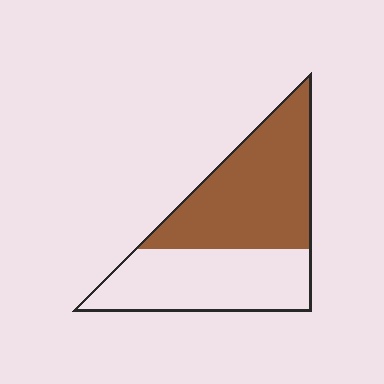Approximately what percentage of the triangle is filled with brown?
Approximately 55%.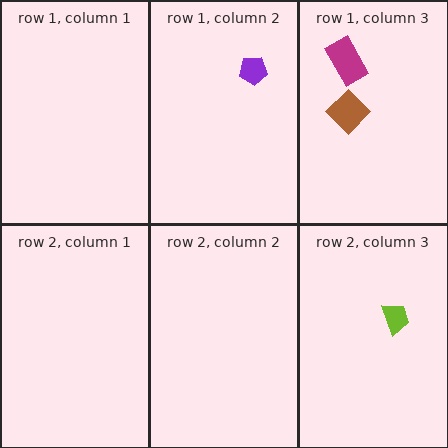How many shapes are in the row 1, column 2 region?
1.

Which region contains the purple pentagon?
The row 1, column 2 region.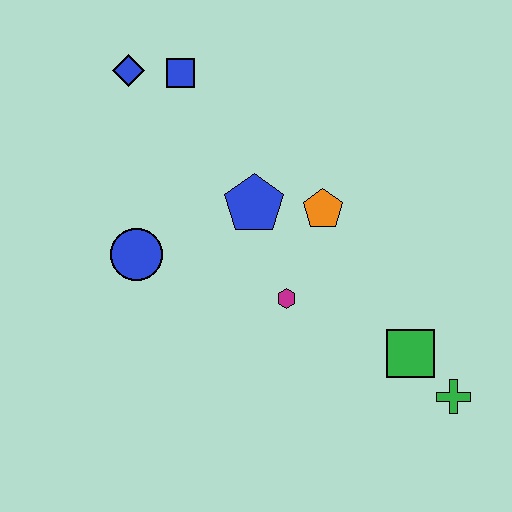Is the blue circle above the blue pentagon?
No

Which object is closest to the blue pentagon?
The orange pentagon is closest to the blue pentagon.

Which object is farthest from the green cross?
The blue diamond is farthest from the green cross.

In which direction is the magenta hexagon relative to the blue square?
The magenta hexagon is below the blue square.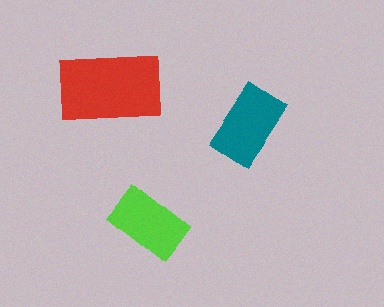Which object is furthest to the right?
The teal rectangle is rightmost.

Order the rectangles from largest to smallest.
the red one, the teal one, the lime one.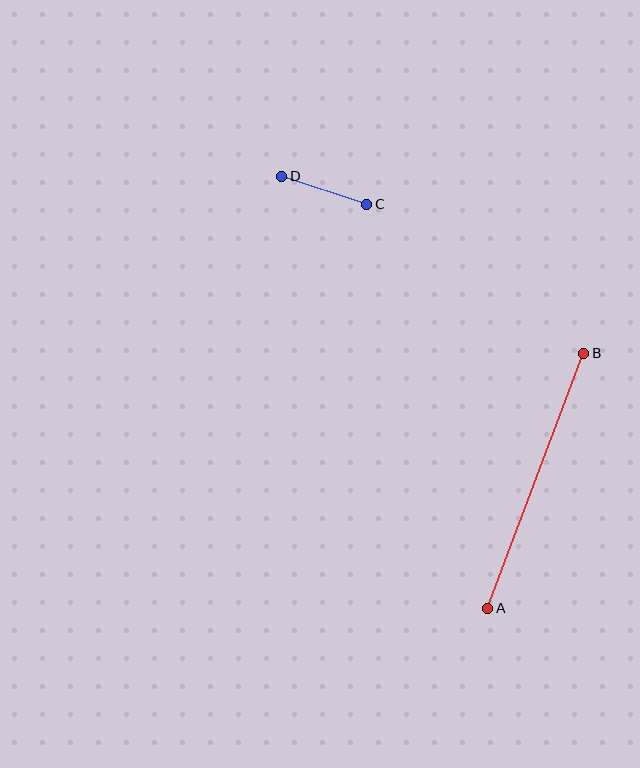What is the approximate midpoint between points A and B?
The midpoint is at approximately (536, 481) pixels.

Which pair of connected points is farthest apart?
Points A and B are farthest apart.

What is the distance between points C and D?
The distance is approximately 89 pixels.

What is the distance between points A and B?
The distance is approximately 273 pixels.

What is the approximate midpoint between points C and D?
The midpoint is at approximately (324, 190) pixels.